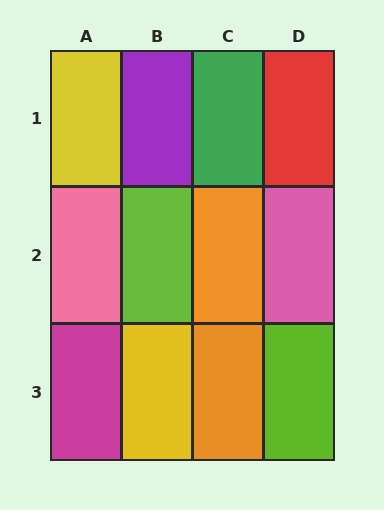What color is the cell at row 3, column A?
Magenta.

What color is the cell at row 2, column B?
Lime.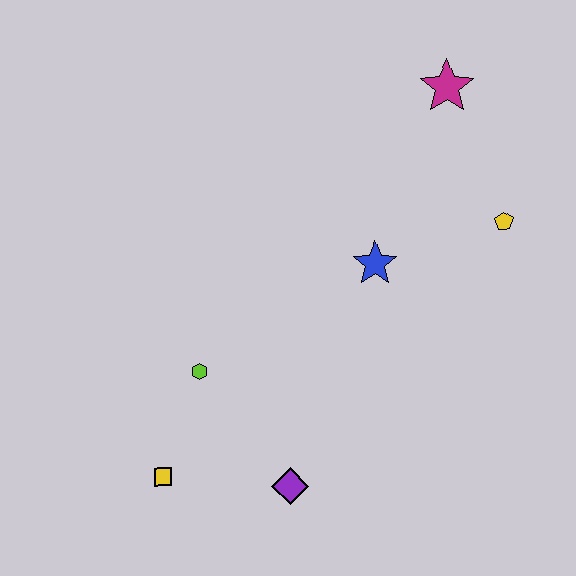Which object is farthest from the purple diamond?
The magenta star is farthest from the purple diamond.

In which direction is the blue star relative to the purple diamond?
The blue star is above the purple diamond.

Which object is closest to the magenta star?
The yellow pentagon is closest to the magenta star.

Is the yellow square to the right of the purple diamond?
No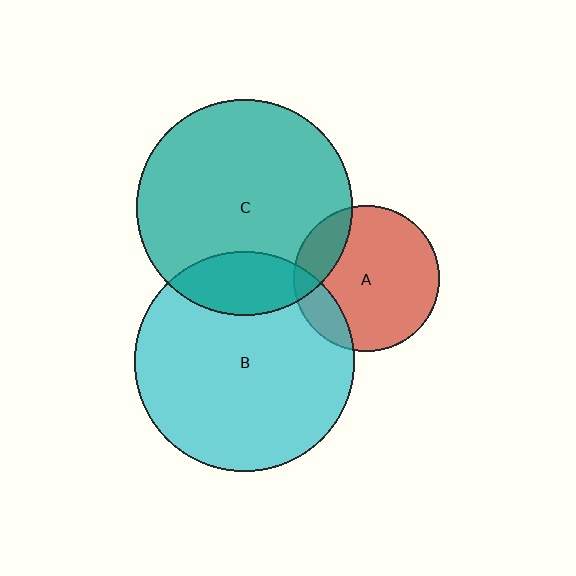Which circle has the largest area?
Circle B (cyan).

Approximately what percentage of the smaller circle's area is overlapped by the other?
Approximately 15%.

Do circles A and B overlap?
Yes.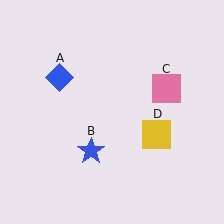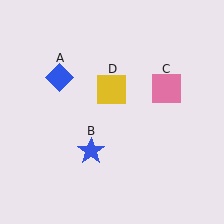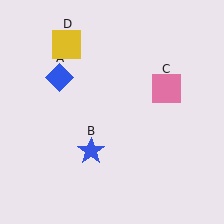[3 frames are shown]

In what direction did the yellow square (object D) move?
The yellow square (object D) moved up and to the left.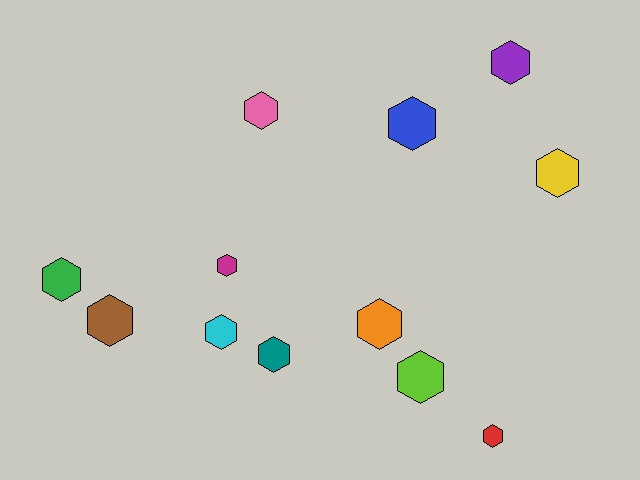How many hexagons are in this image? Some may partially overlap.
There are 12 hexagons.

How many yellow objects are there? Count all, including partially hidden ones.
There is 1 yellow object.